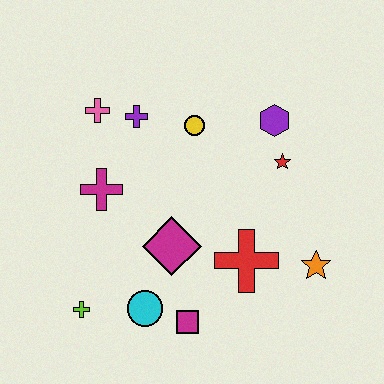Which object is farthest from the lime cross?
The purple hexagon is farthest from the lime cross.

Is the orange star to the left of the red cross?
No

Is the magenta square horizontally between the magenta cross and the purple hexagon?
Yes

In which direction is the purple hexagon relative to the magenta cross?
The purple hexagon is to the right of the magenta cross.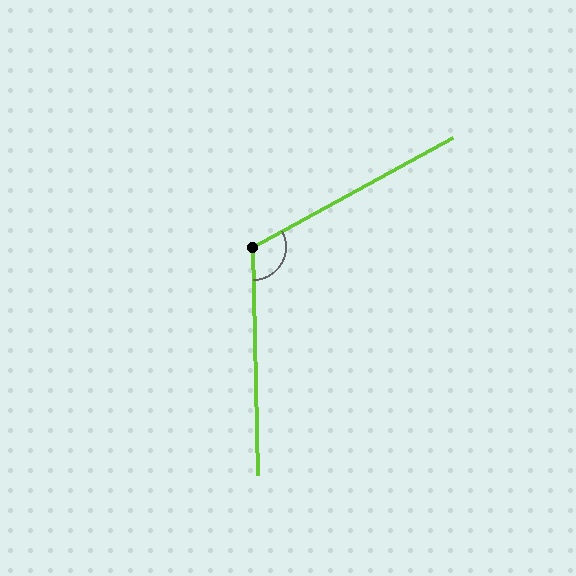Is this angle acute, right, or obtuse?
It is obtuse.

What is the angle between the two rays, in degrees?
Approximately 117 degrees.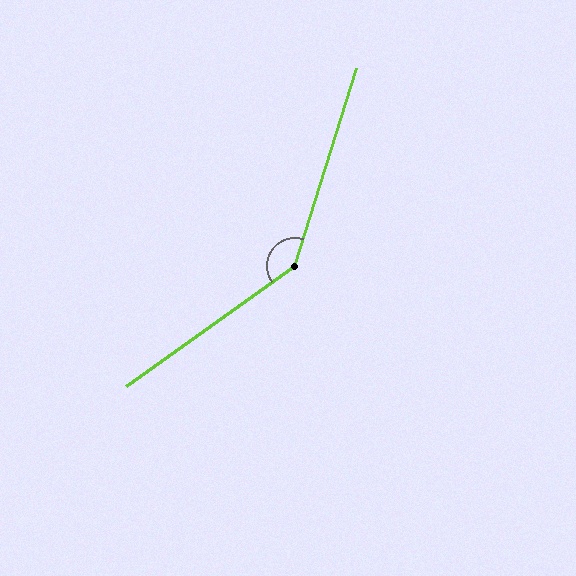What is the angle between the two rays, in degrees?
Approximately 143 degrees.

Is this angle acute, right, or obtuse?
It is obtuse.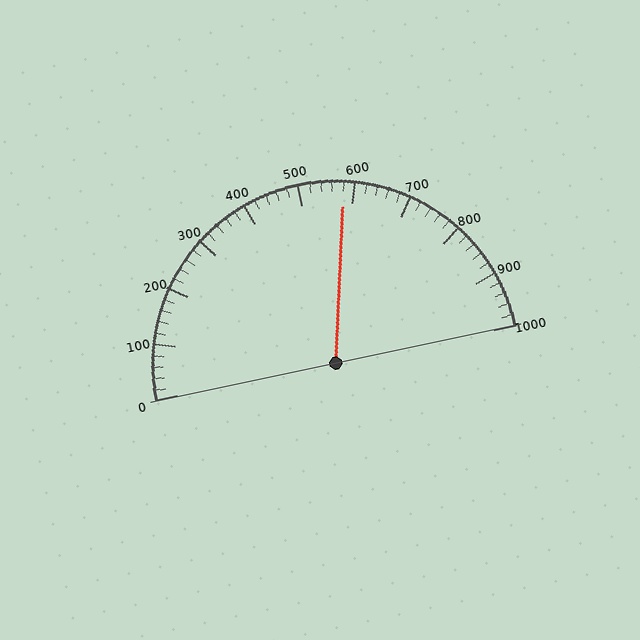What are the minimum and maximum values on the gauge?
The gauge ranges from 0 to 1000.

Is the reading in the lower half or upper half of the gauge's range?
The reading is in the upper half of the range (0 to 1000).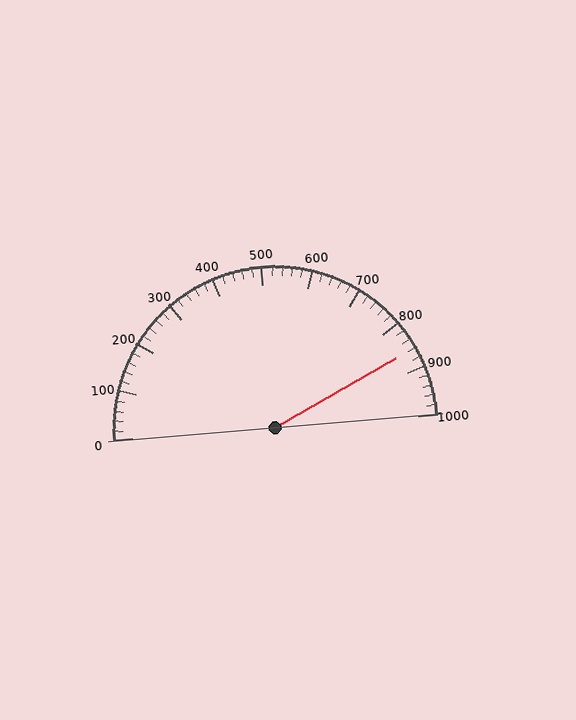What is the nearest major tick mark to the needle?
The nearest major tick mark is 900.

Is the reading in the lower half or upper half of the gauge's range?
The reading is in the upper half of the range (0 to 1000).